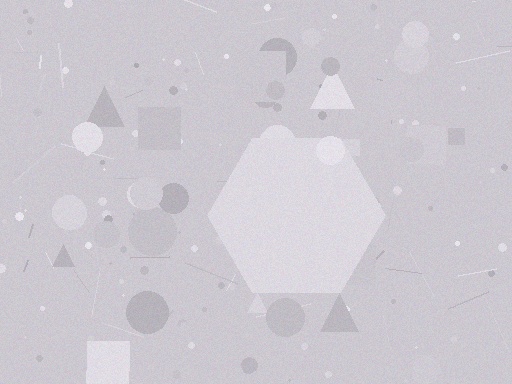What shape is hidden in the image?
A hexagon is hidden in the image.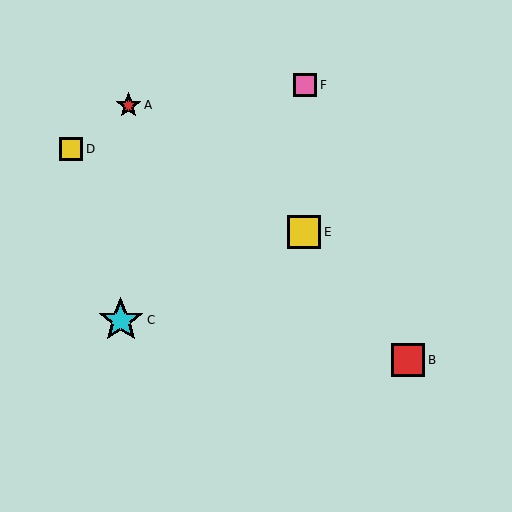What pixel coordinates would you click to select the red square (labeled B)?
Click at (408, 360) to select the red square B.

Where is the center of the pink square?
The center of the pink square is at (305, 85).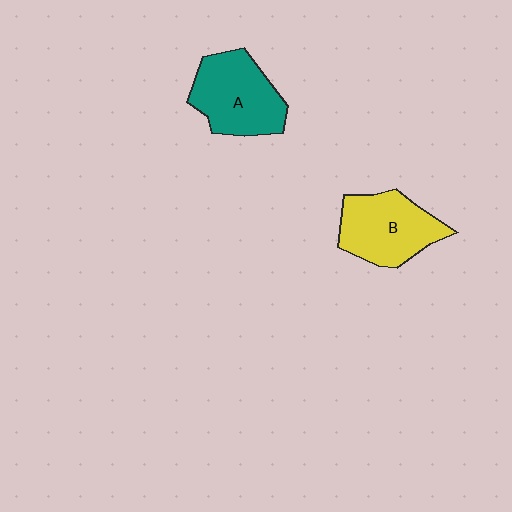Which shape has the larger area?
Shape A (teal).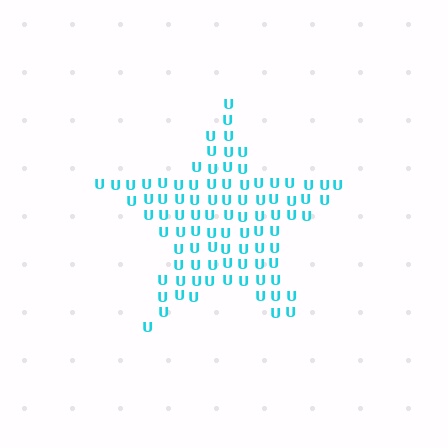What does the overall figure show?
The overall figure shows a star.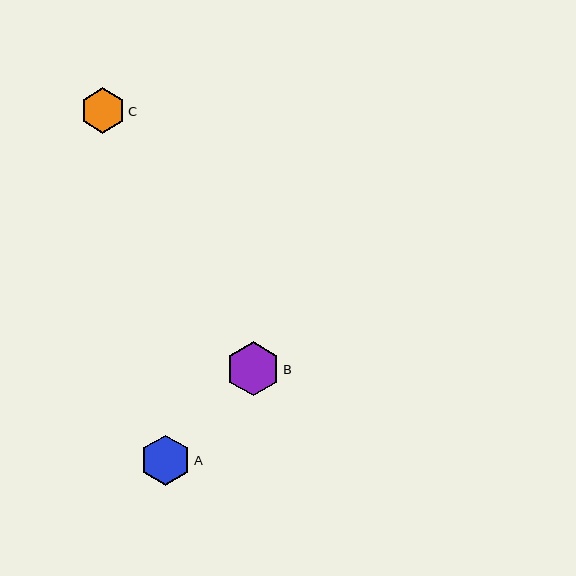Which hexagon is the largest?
Hexagon B is the largest with a size of approximately 54 pixels.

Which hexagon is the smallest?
Hexagon C is the smallest with a size of approximately 45 pixels.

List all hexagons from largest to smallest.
From largest to smallest: B, A, C.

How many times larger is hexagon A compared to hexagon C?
Hexagon A is approximately 1.1 times the size of hexagon C.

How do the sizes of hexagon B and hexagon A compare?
Hexagon B and hexagon A are approximately the same size.